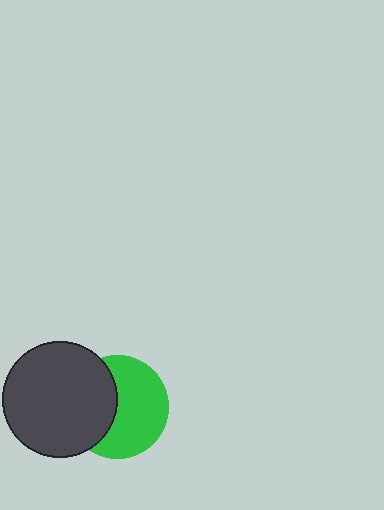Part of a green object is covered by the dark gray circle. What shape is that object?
It is a circle.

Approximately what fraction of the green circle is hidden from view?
Roughly 40% of the green circle is hidden behind the dark gray circle.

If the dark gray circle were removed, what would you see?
You would see the complete green circle.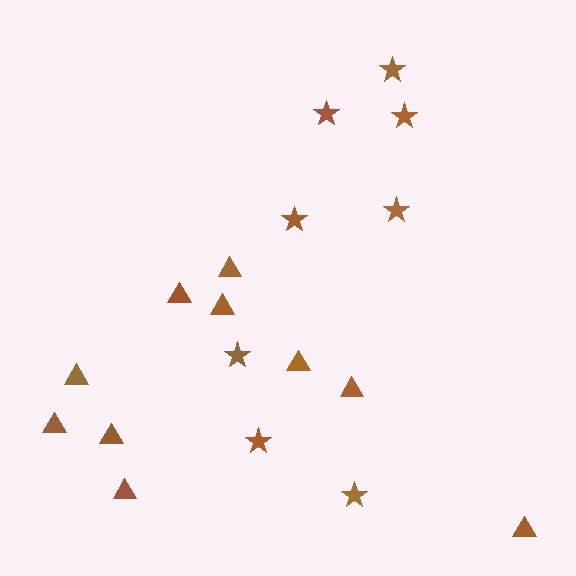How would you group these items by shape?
There are 2 groups: one group of triangles (10) and one group of stars (8).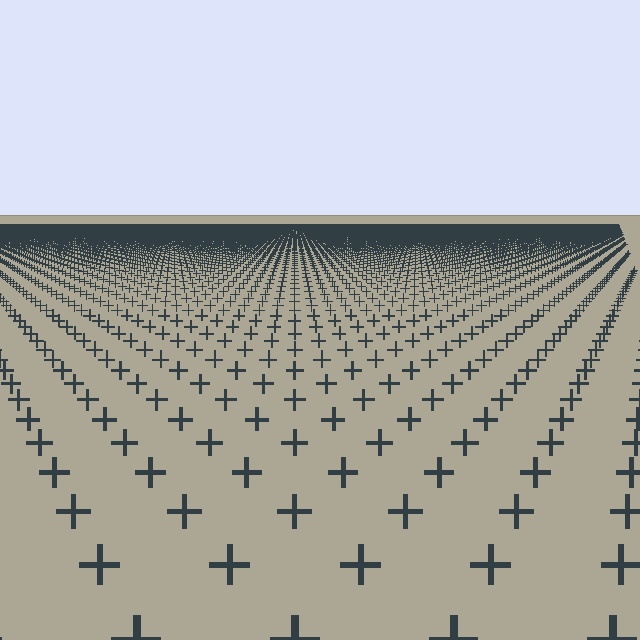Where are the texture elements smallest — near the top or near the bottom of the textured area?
Near the top.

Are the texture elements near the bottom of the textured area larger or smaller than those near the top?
Larger. Near the bottom, elements are closer to the viewer and appear at a bigger on-screen size.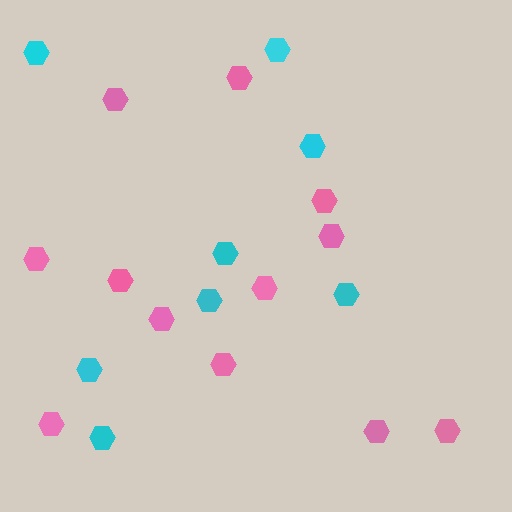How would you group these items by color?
There are 2 groups: one group of pink hexagons (12) and one group of cyan hexagons (8).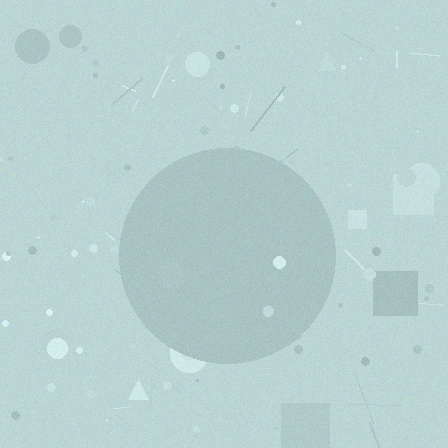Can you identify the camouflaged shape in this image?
The camouflaged shape is a circle.